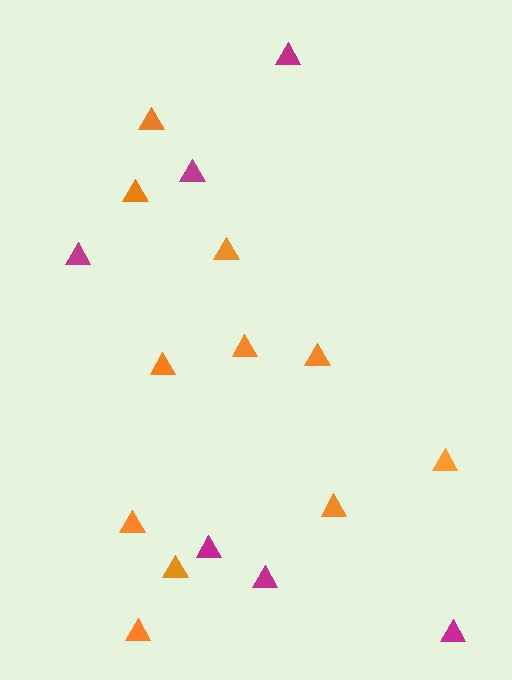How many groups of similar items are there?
There are 2 groups: one group of orange triangles (11) and one group of magenta triangles (6).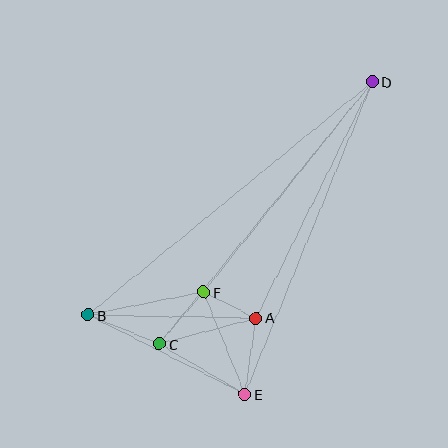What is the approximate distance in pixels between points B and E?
The distance between B and E is approximately 176 pixels.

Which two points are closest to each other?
Points A and F are closest to each other.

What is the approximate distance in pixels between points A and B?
The distance between A and B is approximately 168 pixels.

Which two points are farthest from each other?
Points B and D are farthest from each other.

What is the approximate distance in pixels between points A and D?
The distance between A and D is approximately 263 pixels.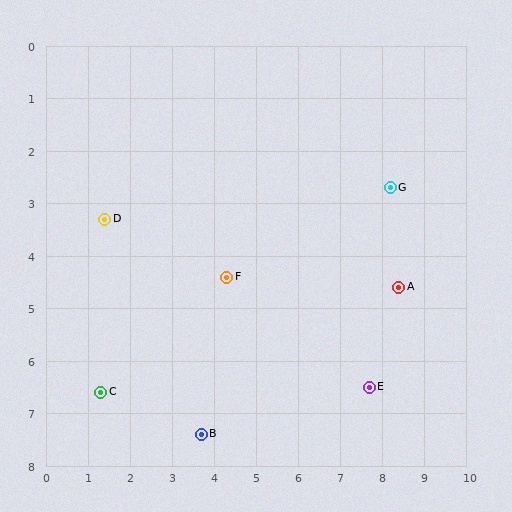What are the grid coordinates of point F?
Point F is at approximately (4.3, 4.4).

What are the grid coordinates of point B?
Point B is at approximately (3.7, 7.4).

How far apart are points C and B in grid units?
Points C and B are about 2.5 grid units apart.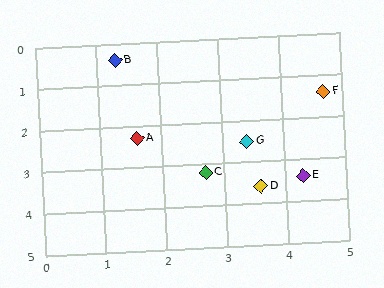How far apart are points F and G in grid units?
Points F and G are about 1.7 grid units apart.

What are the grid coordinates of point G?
Point G is at approximately (3.4, 2.5).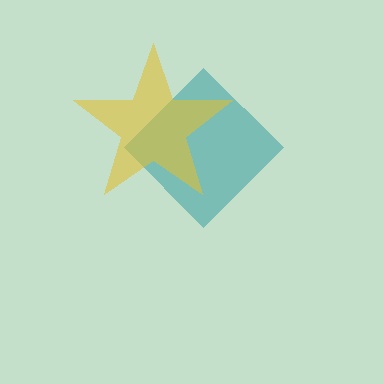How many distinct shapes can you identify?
There are 2 distinct shapes: a teal diamond, a yellow star.